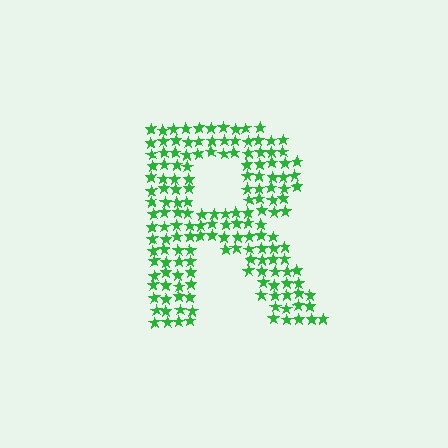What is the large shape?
The large shape is the letter R.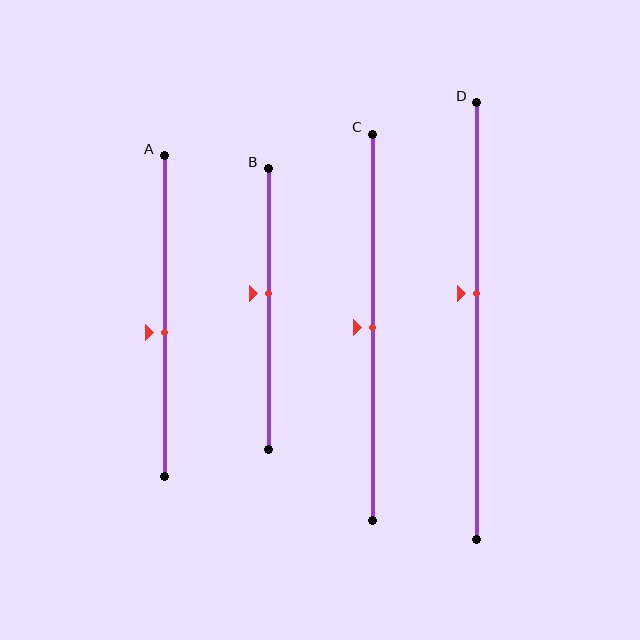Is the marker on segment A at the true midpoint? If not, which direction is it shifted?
No, the marker on segment A is shifted downward by about 5% of the segment length.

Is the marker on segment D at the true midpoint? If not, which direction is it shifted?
No, the marker on segment D is shifted upward by about 6% of the segment length.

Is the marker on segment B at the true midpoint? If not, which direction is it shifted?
No, the marker on segment B is shifted upward by about 5% of the segment length.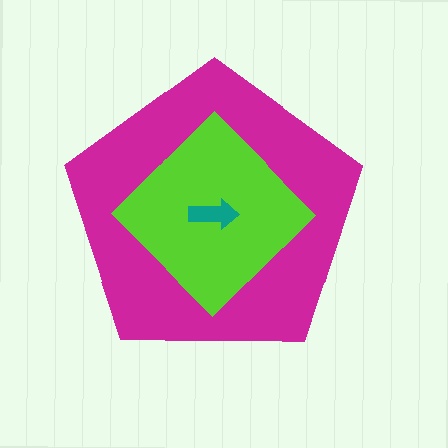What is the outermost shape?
The magenta pentagon.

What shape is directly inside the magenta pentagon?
The lime diamond.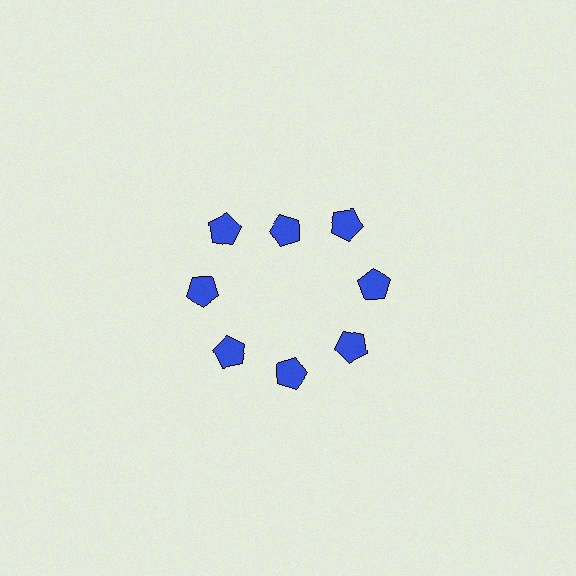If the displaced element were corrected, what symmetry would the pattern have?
It would have 8-fold rotational symmetry — the pattern would map onto itself every 45 degrees.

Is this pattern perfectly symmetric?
No. The 8 blue pentagons are arranged in a ring, but one element near the 12 o'clock position is pulled inward toward the center, breaking the 8-fold rotational symmetry.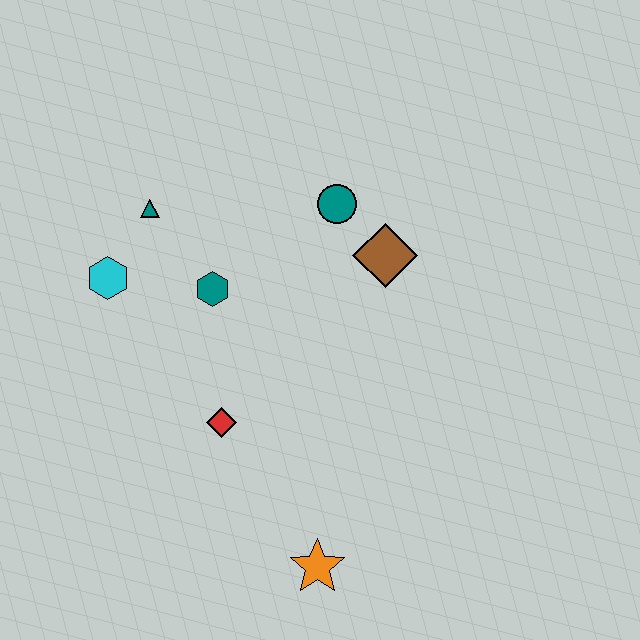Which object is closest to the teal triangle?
The cyan hexagon is closest to the teal triangle.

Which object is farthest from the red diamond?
The teal circle is farthest from the red diamond.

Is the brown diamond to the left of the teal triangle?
No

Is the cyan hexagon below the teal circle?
Yes